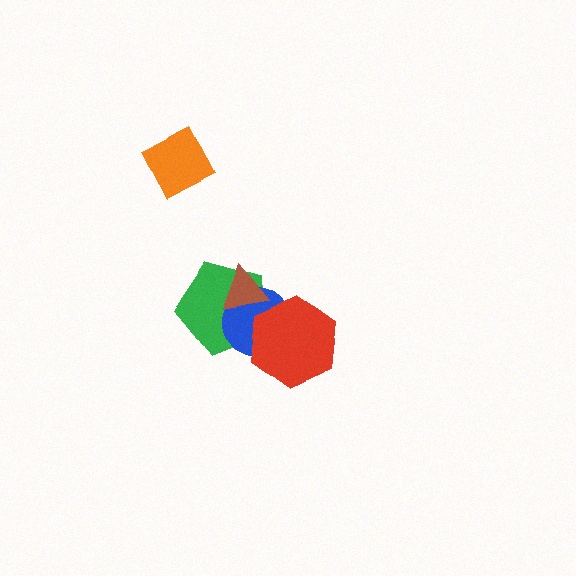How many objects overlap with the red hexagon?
2 objects overlap with the red hexagon.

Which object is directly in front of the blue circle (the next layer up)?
The red hexagon is directly in front of the blue circle.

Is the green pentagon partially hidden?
Yes, it is partially covered by another shape.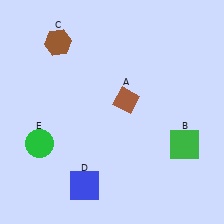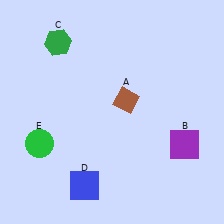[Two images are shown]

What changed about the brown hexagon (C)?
In Image 1, C is brown. In Image 2, it changed to green.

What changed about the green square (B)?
In Image 1, B is green. In Image 2, it changed to purple.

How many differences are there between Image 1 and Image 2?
There are 2 differences between the two images.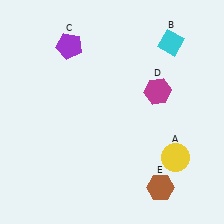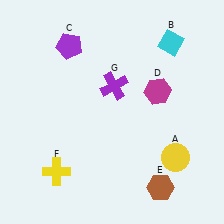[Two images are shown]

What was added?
A yellow cross (F), a purple cross (G) were added in Image 2.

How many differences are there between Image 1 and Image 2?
There are 2 differences between the two images.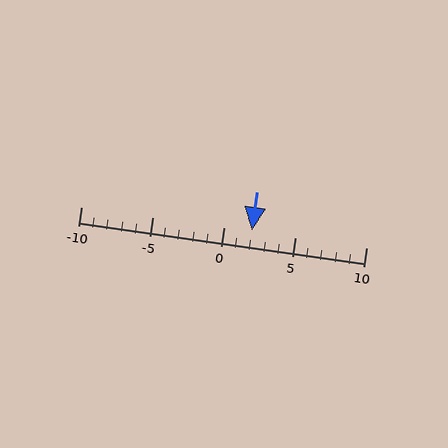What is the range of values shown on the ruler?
The ruler shows values from -10 to 10.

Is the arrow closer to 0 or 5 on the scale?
The arrow is closer to 0.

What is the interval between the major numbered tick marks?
The major tick marks are spaced 5 units apart.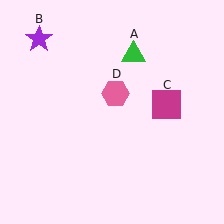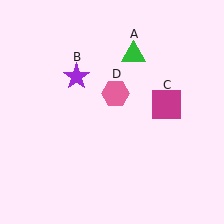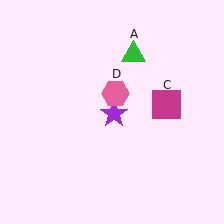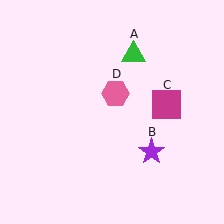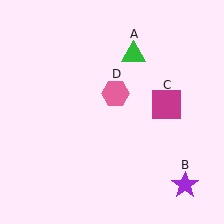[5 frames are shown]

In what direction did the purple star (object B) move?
The purple star (object B) moved down and to the right.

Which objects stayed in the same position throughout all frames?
Green triangle (object A) and magenta square (object C) and pink hexagon (object D) remained stationary.